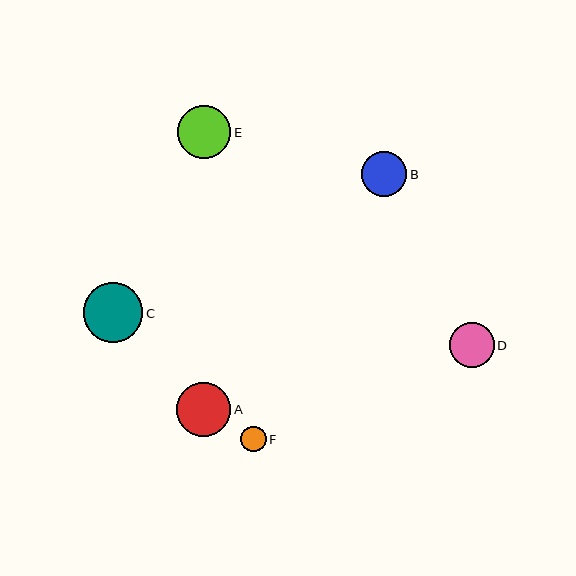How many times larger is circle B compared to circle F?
Circle B is approximately 1.8 times the size of circle F.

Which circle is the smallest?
Circle F is the smallest with a size of approximately 25 pixels.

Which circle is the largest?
Circle C is the largest with a size of approximately 59 pixels.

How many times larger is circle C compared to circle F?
Circle C is approximately 2.3 times the size of circle F.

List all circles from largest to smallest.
From largest to smallest: C, A, E, B, D, F.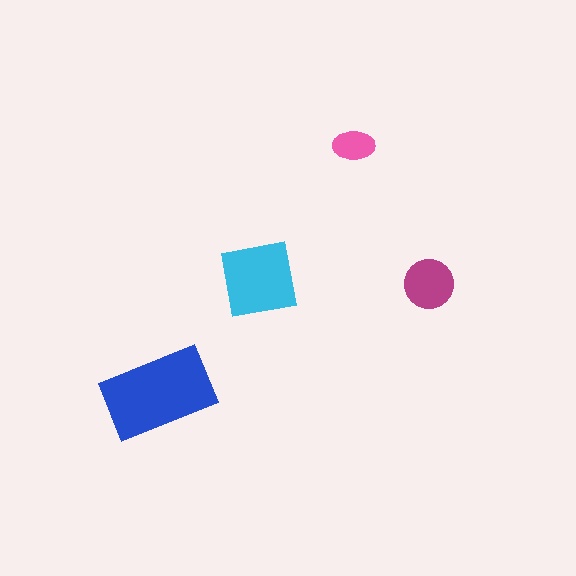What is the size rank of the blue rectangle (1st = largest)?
1st.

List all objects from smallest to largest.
The pink ellipse, the magenta circle, the cyan square, the blue rectangle.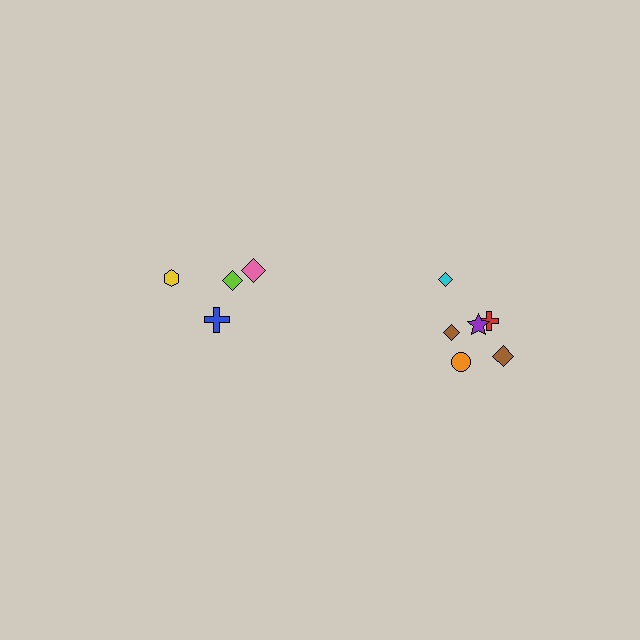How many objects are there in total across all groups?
There are 10 objects.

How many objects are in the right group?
There are 6 objects.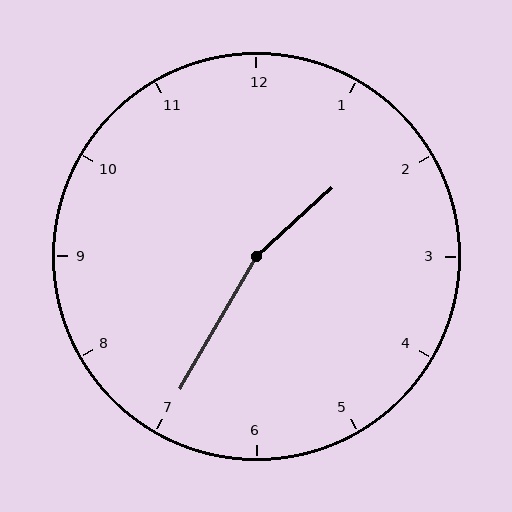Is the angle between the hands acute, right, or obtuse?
It is obtuse.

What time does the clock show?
1:35.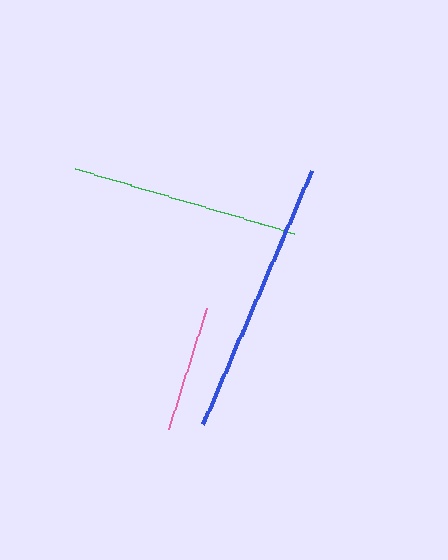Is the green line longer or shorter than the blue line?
The blue line is longer than the green line.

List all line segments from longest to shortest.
From longest to shortest: blue, green, pink.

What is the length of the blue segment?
The blue segment is approximately 275 pixels long.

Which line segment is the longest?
The blue line is the longest at approximately 275 pixels.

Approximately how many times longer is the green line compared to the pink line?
The green line is approximately 1.8 times the length of the pink line.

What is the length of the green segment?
The green segment is approximately 229 pixels long.